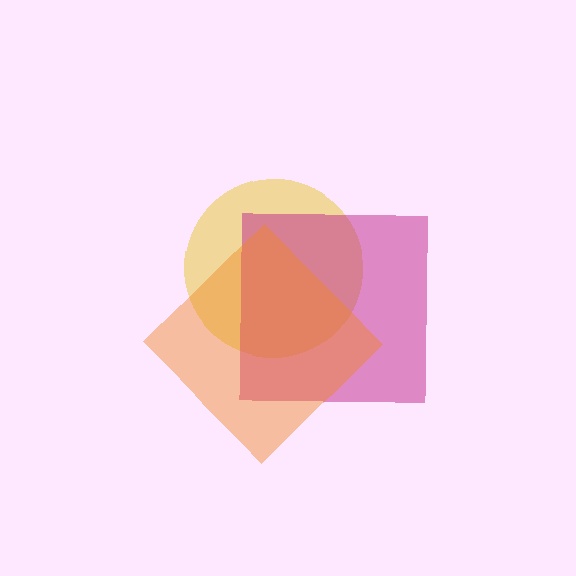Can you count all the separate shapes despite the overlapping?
Yes, there are 3 separate shapes.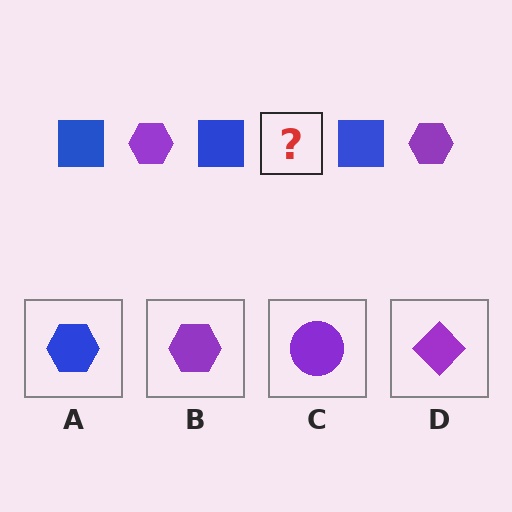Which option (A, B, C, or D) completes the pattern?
B.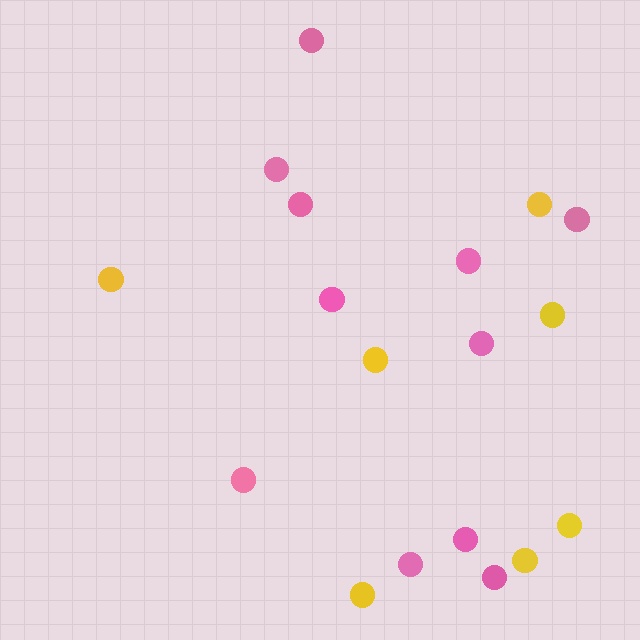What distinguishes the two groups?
There are 2 groups: one group of pink circles (11) and one group of yellow circles (7).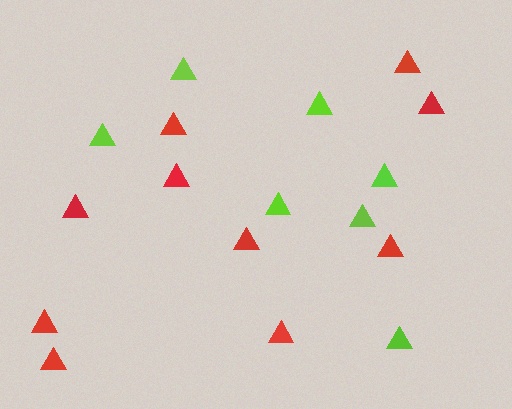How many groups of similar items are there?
There are 2 groups: one group of lime triangles (7) and one group of red triangles (10).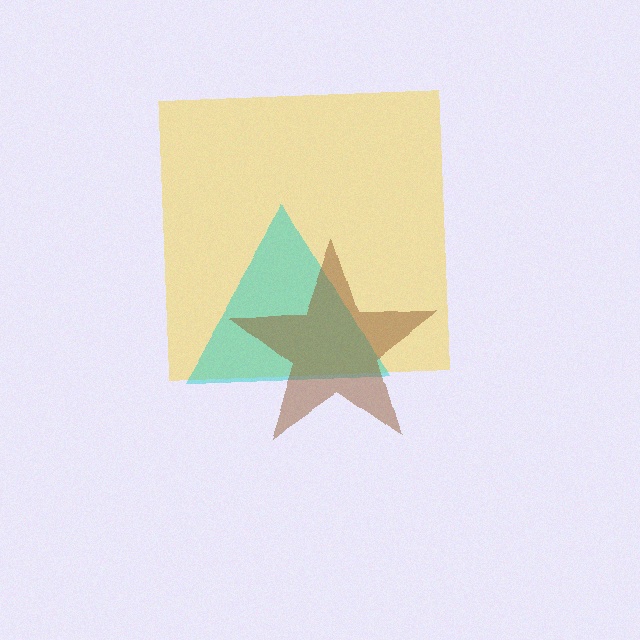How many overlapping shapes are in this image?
There are 3 overlapping shapes in the image.